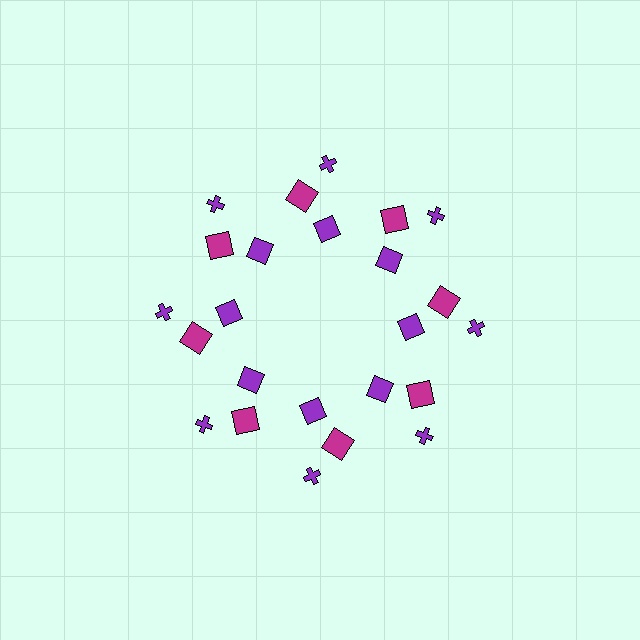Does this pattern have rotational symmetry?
Yes, this pattern has 8-fold rotational symmetry. It looks the same after rotating 45 degrees around the center.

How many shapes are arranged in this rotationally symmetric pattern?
There are 24 shapes, arranged in 8 groups of 3.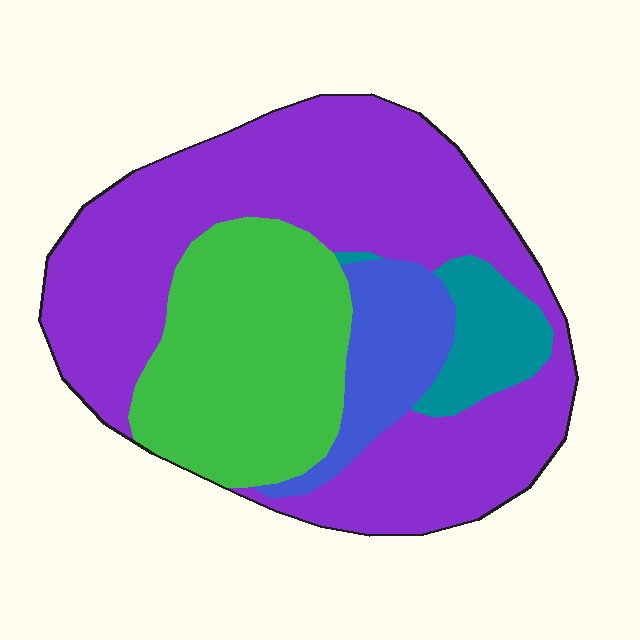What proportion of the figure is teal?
Teal takes up less than a quarter of the figure.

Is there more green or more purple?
Purple.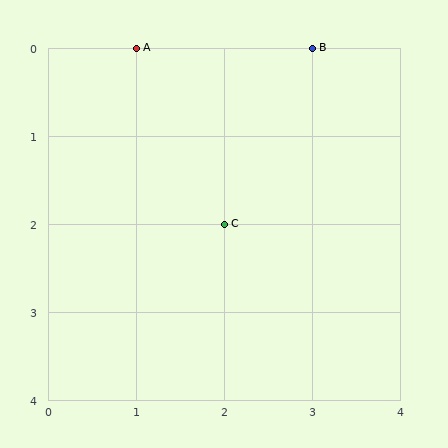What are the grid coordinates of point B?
Point B is at grid coordinates (3, 0).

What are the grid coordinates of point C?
Point C is at grid coordinates (2, 2).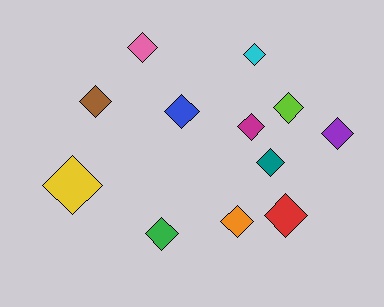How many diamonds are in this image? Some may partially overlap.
There are 12 diamonds.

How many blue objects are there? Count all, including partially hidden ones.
There is 1 blue object.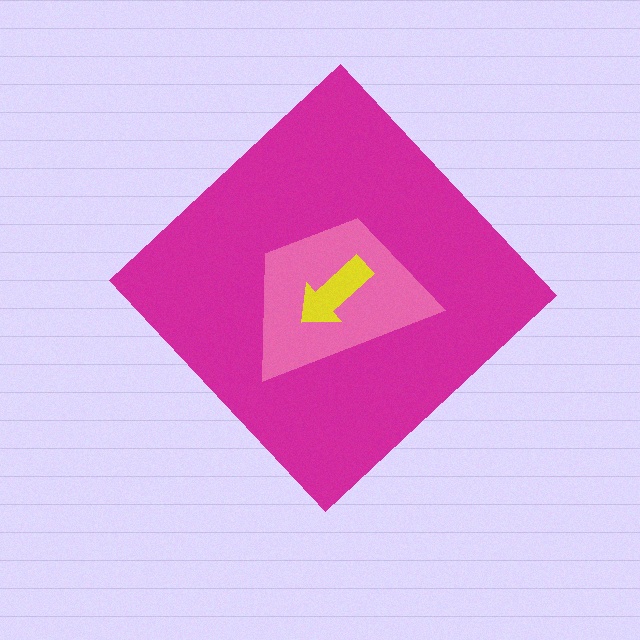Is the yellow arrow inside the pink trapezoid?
Yes.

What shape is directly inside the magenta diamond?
The pink trapezoid.